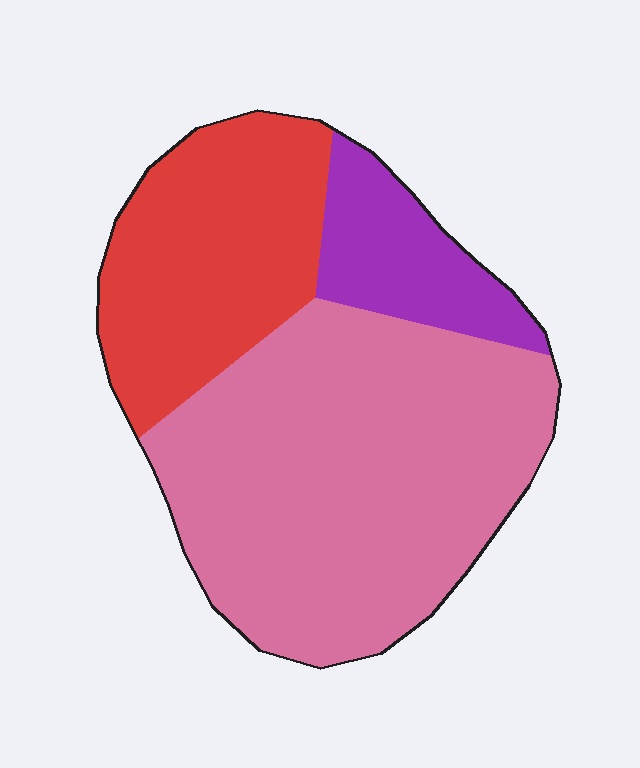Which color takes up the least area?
Purple, at roughly 15%.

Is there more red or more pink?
Pink.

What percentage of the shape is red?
Red takes up between a quarter and a half of the shape.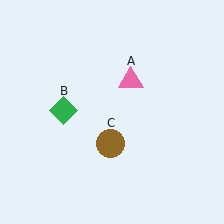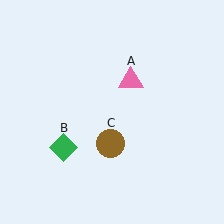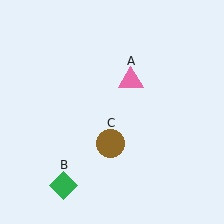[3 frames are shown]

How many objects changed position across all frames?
1 object changed position: green diamond (object B).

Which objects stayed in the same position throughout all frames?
Pink triangle (object A) and brown circle (object C) remained stationary.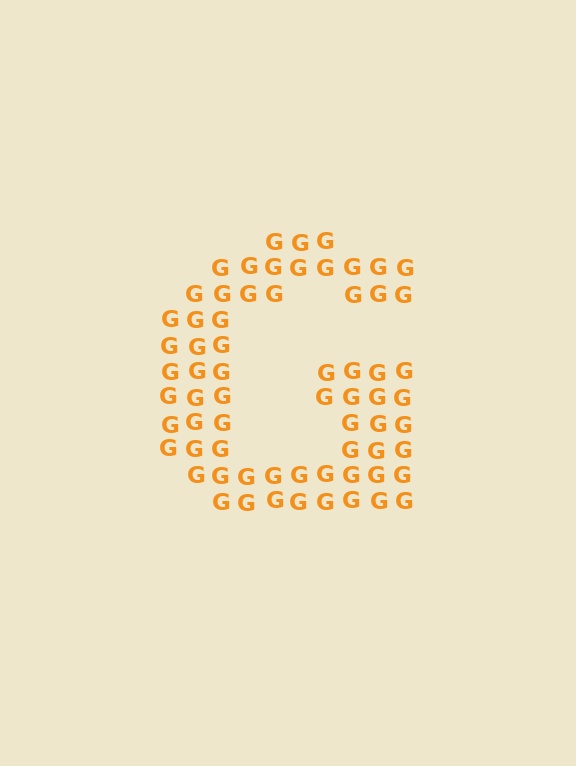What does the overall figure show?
The overall figure shows the letter G.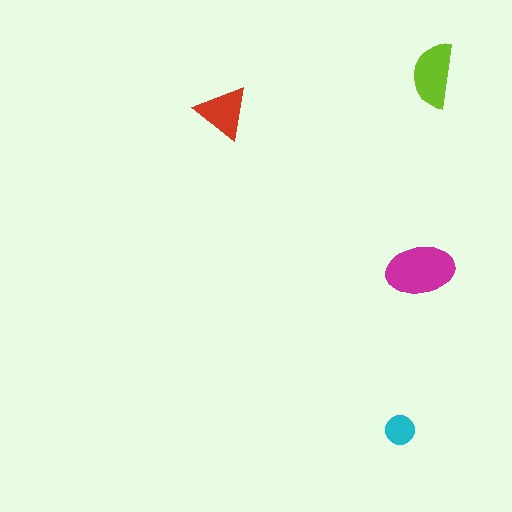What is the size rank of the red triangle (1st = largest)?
3rd.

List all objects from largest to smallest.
The magenta ellipse, the lime semicircle, the red triangle, the cyan circle.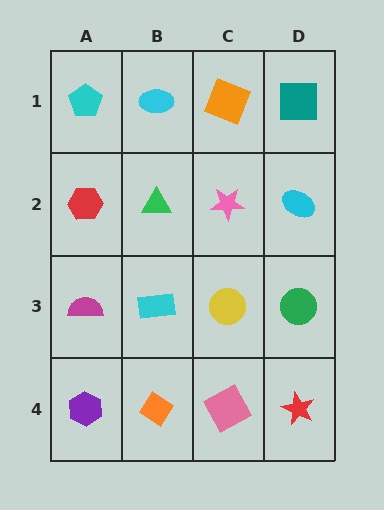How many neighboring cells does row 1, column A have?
2.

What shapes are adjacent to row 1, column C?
A pink star (row 2, column C), a cyan ellipse (row 1, column B), a teal square (row 1, column D).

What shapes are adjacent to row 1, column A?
A red hexagon (row 2, column A), a cyan ellipse (row 1, column B).